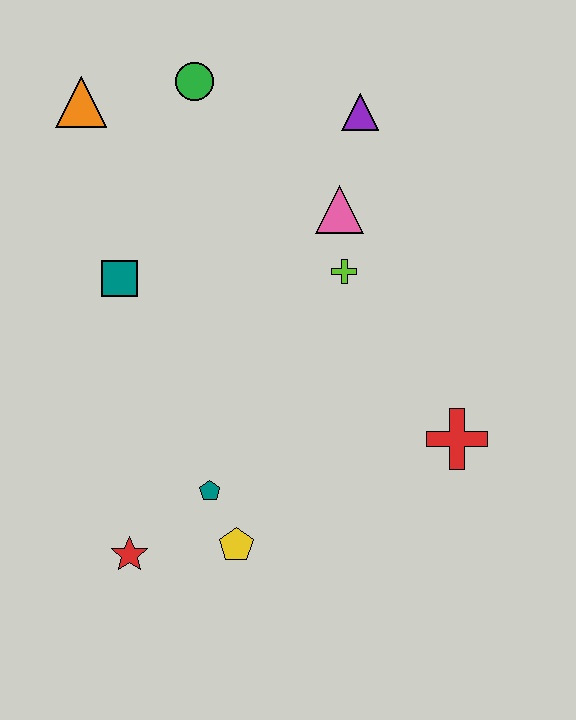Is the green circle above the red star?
Yes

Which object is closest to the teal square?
The orange triangle is closest to the teal square.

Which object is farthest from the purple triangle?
The red star is farthest from the purple triangle.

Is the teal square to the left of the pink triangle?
Yes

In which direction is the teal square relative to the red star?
The teal square is above the red star.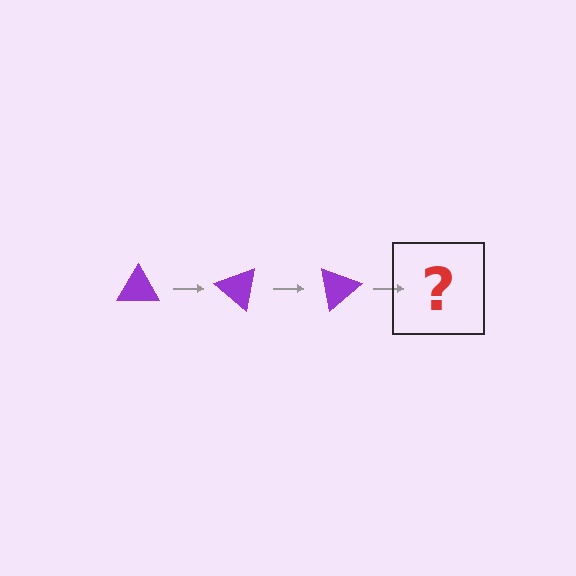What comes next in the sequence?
The next element should be a purple triangle rotated 120 degrees.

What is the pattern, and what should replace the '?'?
The pattern is that the triangle rotates 40 degrees each step. The '?' should be a purple triangle rotated 120 degrees.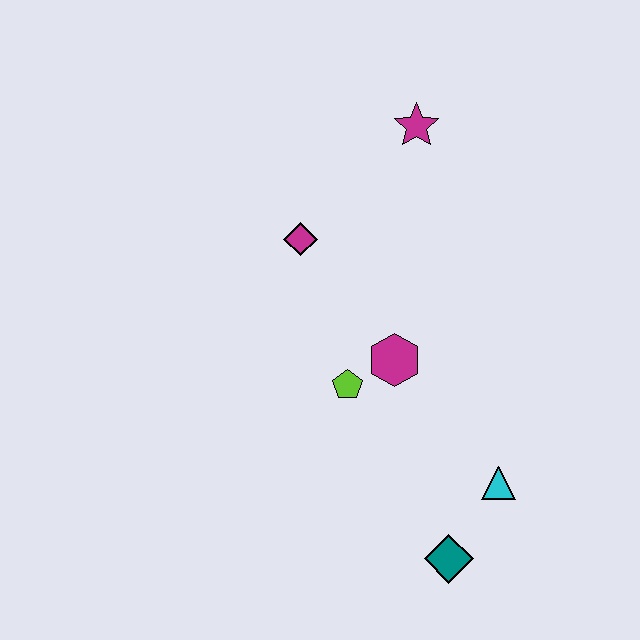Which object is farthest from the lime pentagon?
The magenta star is farthest from the lime pentagon.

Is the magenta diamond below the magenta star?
Yes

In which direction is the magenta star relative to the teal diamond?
The magenta star is above the teal diamond.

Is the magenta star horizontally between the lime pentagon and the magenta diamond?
No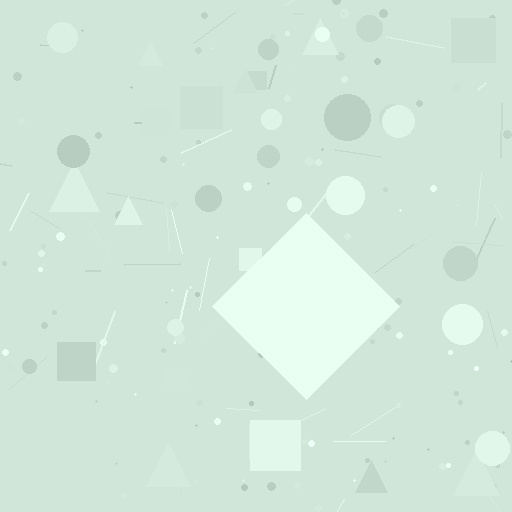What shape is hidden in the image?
A diamond is hidden in the image.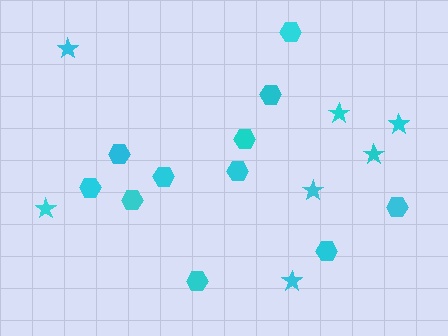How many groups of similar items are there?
There are 2 groups: one group of hexagons (11) and one group of stars (7).